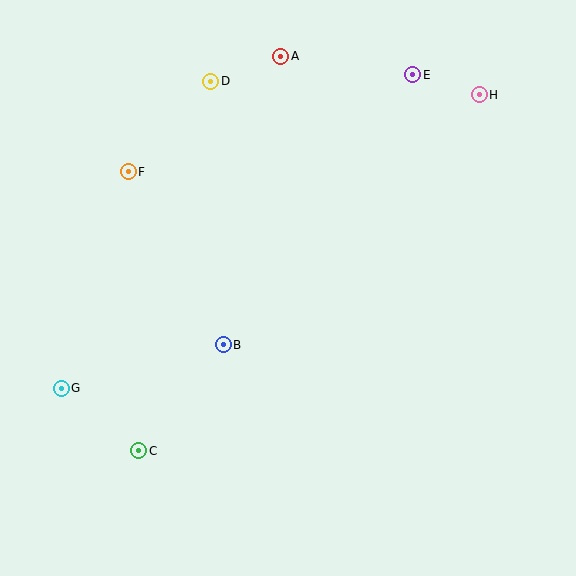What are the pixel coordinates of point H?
Point H is at (479, 95).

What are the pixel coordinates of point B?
Point B is at (223, 345).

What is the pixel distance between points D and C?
The distance between D and C is 376 pixels.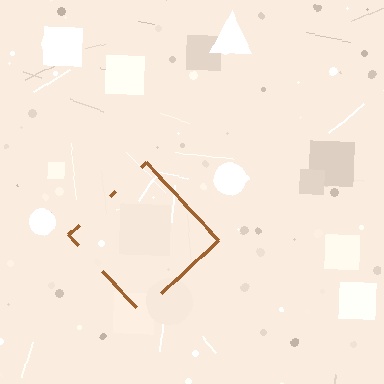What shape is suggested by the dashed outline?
The dashed outline suggests a diamond.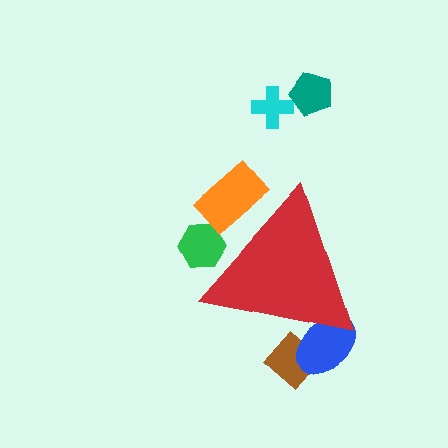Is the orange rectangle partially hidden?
Yes, the orange rectangle is partially hidden behind the red triangle.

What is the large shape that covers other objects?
A red triangle.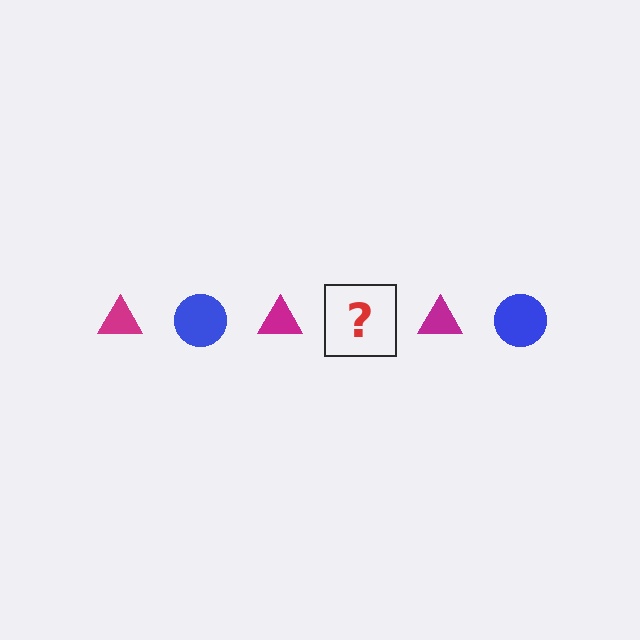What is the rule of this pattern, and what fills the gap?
The rule is that the pattern alternates between magenta triangle and blue circle. The gap should be filled with a blue circle.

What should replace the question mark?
The question mark should be replaced with a blue circle.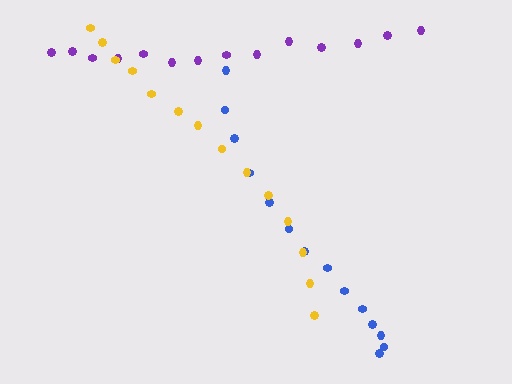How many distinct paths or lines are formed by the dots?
There are 3 distinct paths.